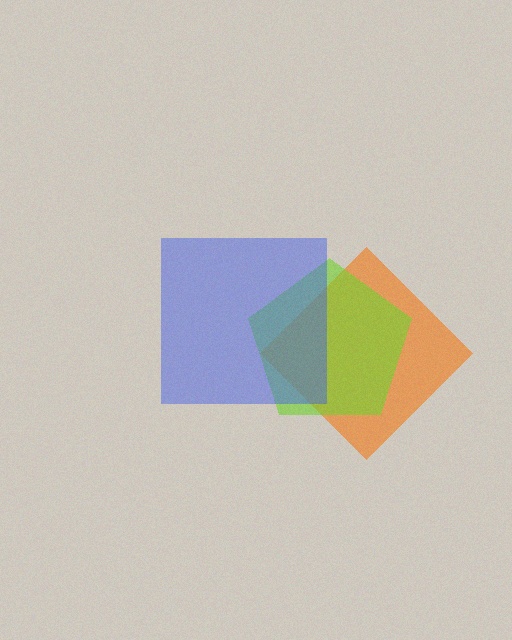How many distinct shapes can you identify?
There are 3 distinct shapes: an orange diamond, a lime pentagon, a blue square.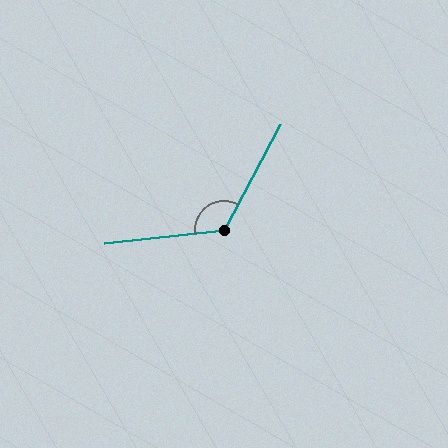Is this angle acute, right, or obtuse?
It is obtuse.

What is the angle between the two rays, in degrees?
Approximately 124 degrees.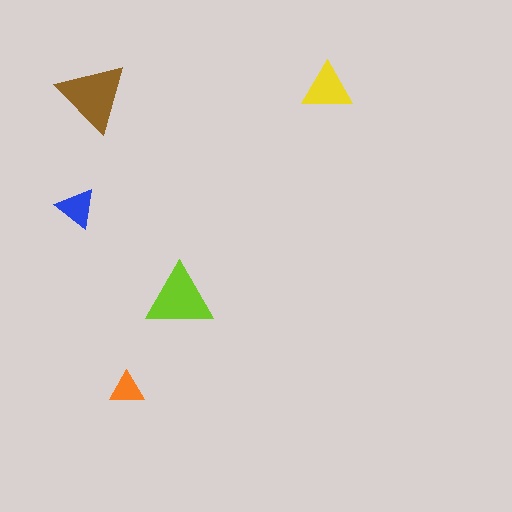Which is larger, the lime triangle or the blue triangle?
The lime one.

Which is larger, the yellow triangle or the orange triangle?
The yellow one.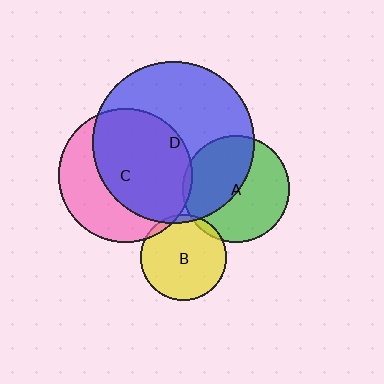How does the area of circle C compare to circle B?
Approximately 2.4 times.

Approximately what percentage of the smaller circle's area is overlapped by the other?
Approximately 45%.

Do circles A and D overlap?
Yes.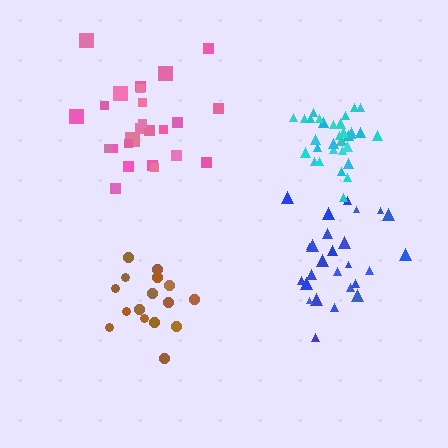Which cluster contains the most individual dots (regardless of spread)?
Cyan (32).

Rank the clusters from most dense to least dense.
cyan, blue, pink, brown.